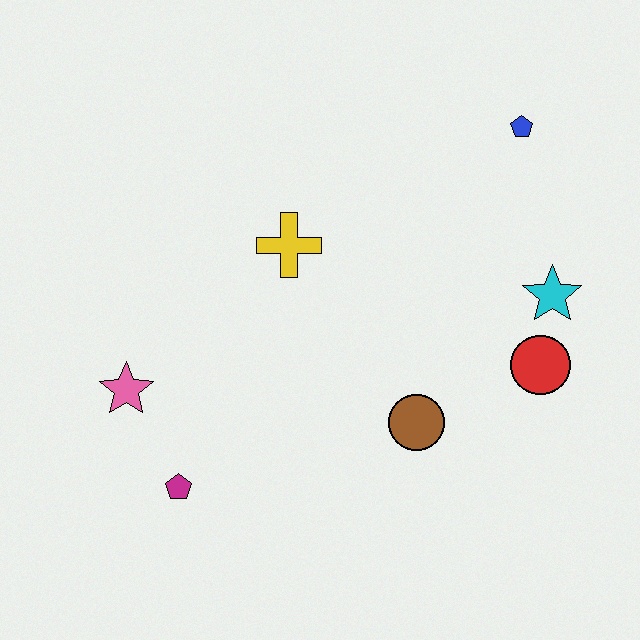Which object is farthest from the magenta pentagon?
The blue pentagon is farthest from the magenta pentagon.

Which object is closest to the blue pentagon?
The cyan star is closest to the blue pentagon.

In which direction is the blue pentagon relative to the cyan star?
The blue pentagon is above the cyan star.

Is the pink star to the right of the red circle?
No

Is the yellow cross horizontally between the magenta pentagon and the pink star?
No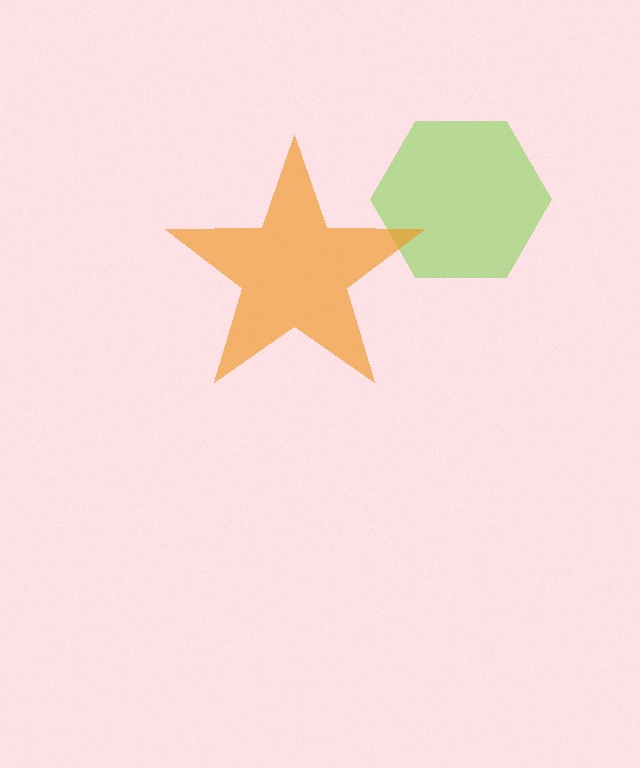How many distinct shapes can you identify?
There are 2 distinct shapes: a lime hexagon, an orange star.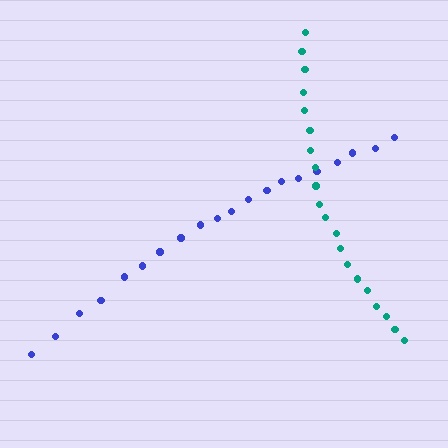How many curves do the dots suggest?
There are 2 distinct paths.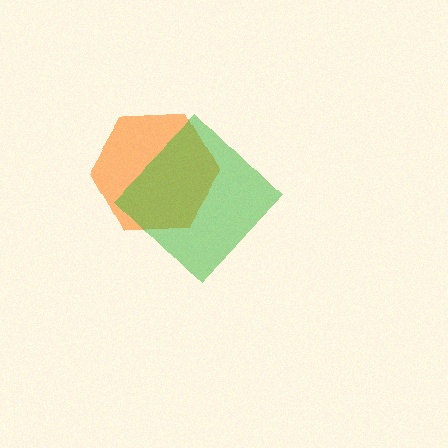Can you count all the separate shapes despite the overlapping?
Yes, there are 2 separate shapes.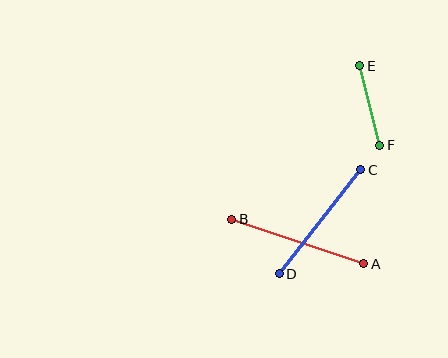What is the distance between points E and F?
The distance is approximately 82 pixels.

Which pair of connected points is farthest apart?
Points A and B are farthest apart.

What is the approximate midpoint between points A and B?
The midpoint is at approximately (298, 242) pixels.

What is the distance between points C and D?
The distance is approximately 132 pixels.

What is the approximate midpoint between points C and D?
The midpoint is at approximately (320, 222) pixels.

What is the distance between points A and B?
The distance is approximately 140 pixels.